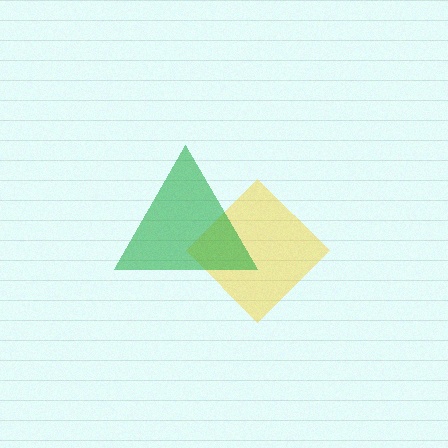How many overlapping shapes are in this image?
There are 2 overlapping shapes in the image.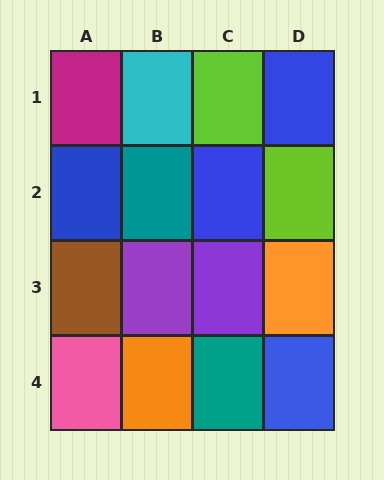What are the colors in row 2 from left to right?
Blue, teal, blue, lime.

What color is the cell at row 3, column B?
Purple.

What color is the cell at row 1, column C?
Lime.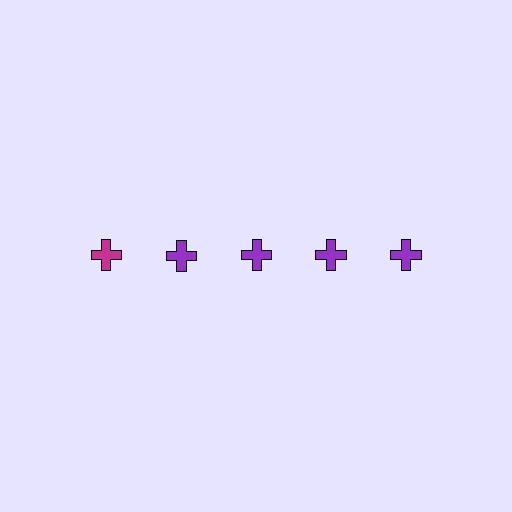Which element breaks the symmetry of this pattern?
The magenta cross in the top row, leftmost column breaks the symmetry. All other shapes are purple crosses.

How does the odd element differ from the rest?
It has a different color: magenta instead of purple.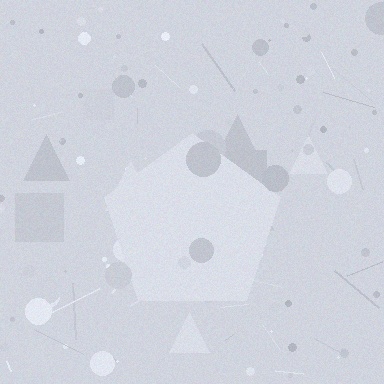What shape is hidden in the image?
A pentagon is hidden in the image.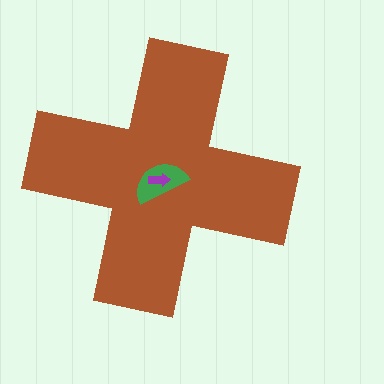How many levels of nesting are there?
3.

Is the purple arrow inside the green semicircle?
Yes.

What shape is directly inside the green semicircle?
The purple arrow.